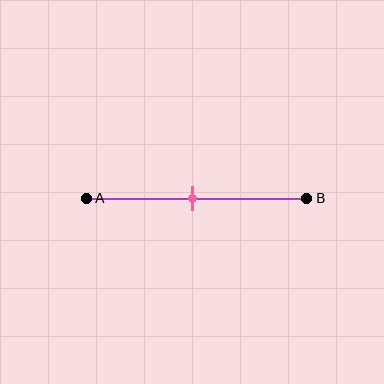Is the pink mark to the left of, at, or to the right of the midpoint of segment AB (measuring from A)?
The pink mark is approximately at the midpoint of segment AB.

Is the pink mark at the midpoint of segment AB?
Yes, the mark is approximately at the midpoint.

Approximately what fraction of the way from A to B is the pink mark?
The pink mark is approximately 50% of the way from A to B.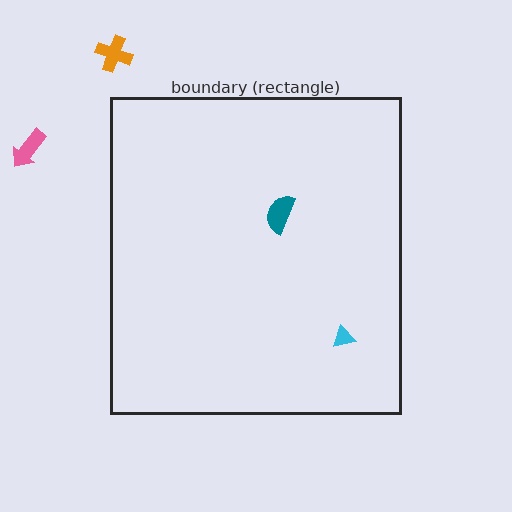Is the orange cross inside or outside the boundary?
Outside.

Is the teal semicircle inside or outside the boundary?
Inside.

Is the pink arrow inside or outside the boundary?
Outside.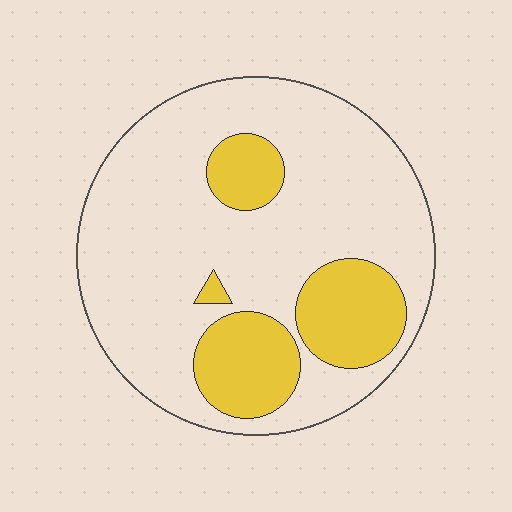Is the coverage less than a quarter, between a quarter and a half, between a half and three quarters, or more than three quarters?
Less than a quarter.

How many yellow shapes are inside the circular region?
4.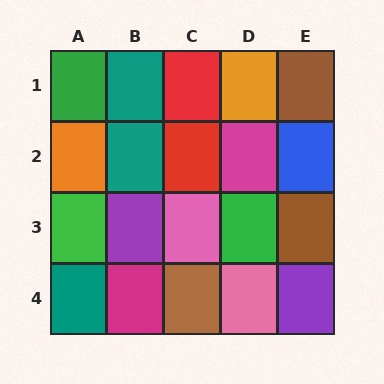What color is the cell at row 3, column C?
Pink.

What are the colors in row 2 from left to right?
Orange, teal, red, magenta, blue.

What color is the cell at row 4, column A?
Teal.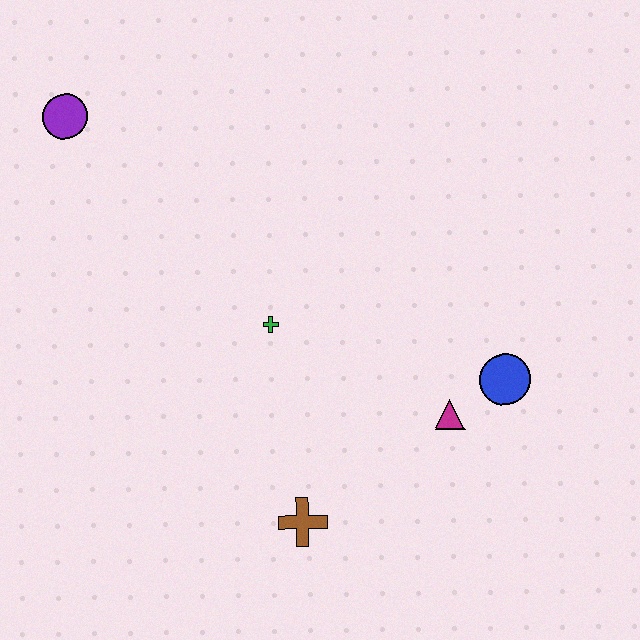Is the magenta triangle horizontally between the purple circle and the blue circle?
Yes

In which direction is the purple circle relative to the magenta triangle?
The purple circle is to the left of the magenta triangle.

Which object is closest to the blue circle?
The magenta triangle is closest to the blue circle.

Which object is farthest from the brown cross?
The purple circle is farthest from the brown cross.